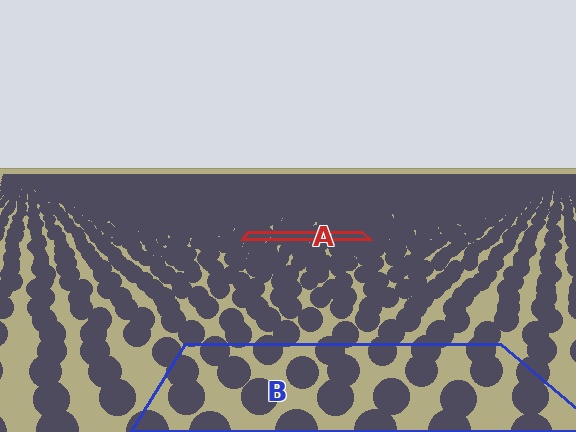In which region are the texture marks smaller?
The texture marks are smaller in region A, because it is farther away.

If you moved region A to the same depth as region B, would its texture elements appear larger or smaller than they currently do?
They would appear larger. At a closer depth, the same texture elements are projected at a bigger on-screen size.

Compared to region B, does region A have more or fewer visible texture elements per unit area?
Region A has more texture elements per unit area — they are packed more densely because it is farther away.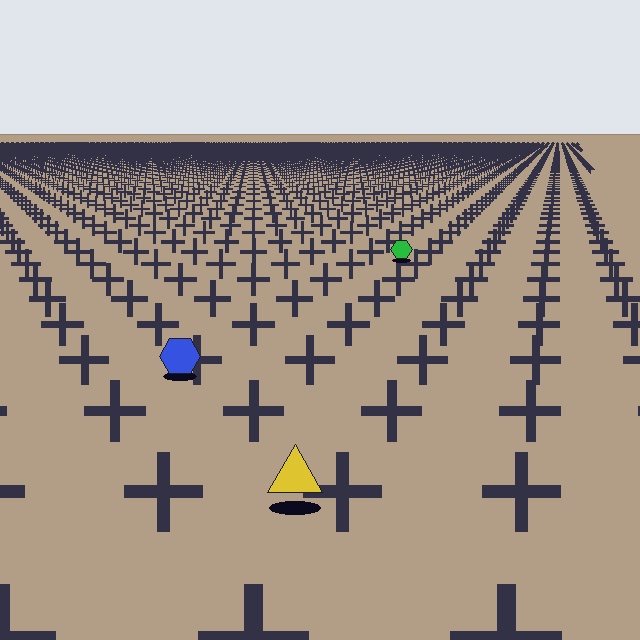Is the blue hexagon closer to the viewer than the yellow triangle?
No. The yellow triangle is closer — you can tell from the texture gradient: the ground texture is coarser near it.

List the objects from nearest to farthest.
From nearest to farthest: the yellow triangle, the blue hexagon, the green hexagon.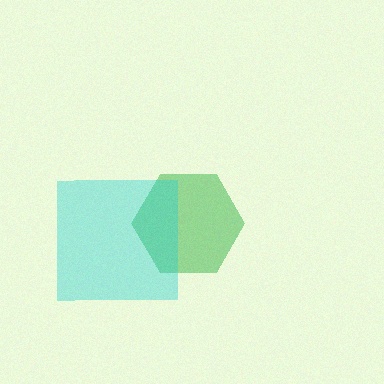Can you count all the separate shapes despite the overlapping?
Yes, there are 2 separate shapes.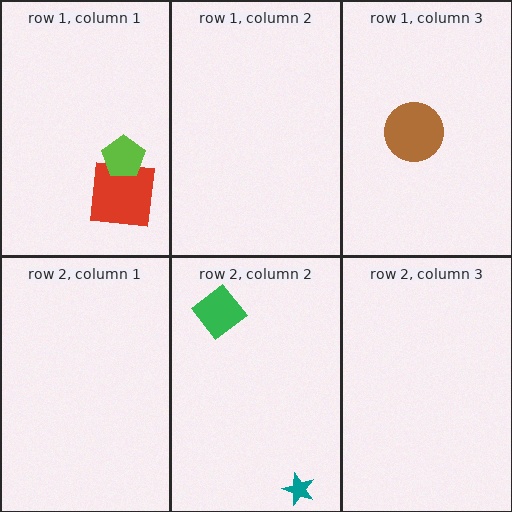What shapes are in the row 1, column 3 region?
The brown circle.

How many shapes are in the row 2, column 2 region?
2.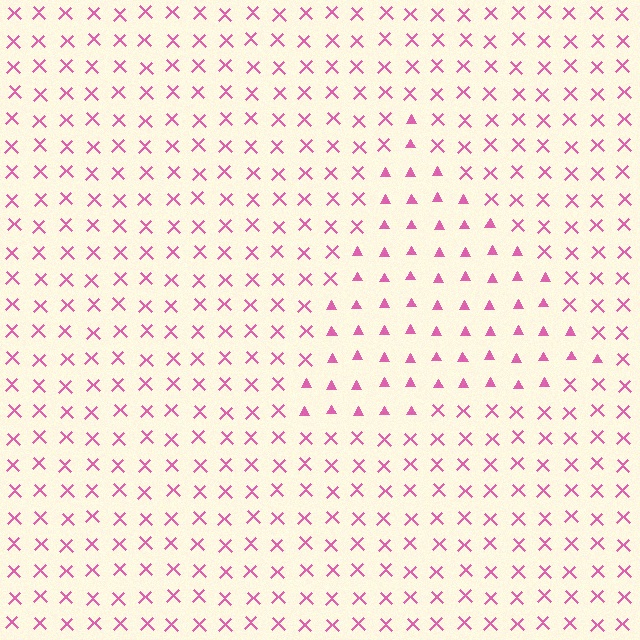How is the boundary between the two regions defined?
The boundary is defined by a change in element shape: triangles inside vs. X marks outside. All elements share the same color and spacing.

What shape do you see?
I see a triangle.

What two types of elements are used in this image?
The image uses triangles inside the triangle region and X marks outside it.